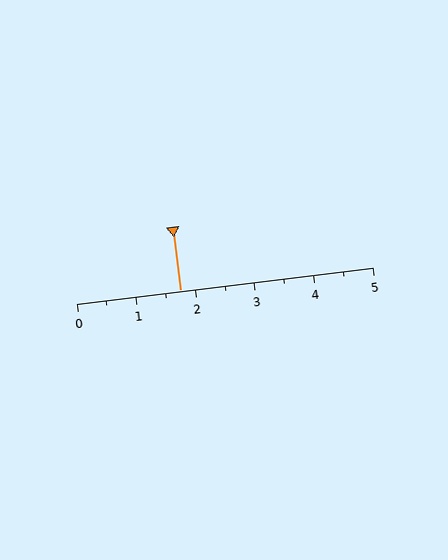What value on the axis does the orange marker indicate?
The marker indicates approximately 1.8.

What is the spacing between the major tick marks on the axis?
The major ticks are spaced 1 apart.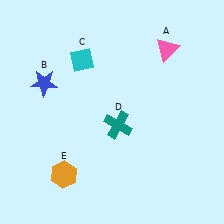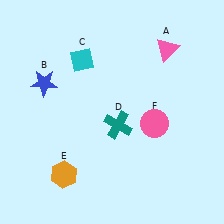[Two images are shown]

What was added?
A pink circle (F) was added in Image 2.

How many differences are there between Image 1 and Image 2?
There is 1 difference between the two images.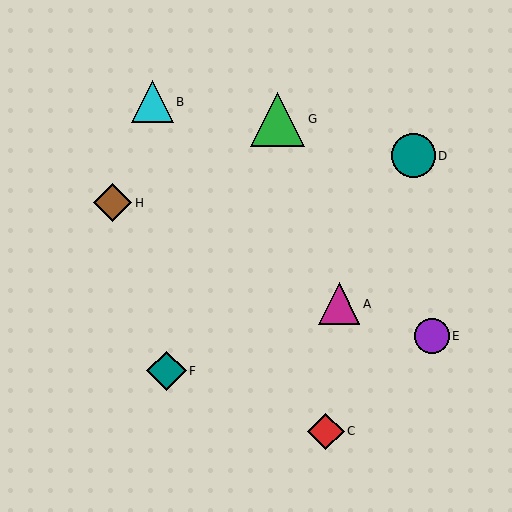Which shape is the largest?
The green triangle (labeled G) is the largest.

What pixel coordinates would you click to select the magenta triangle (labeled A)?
Click at (339, 304) to select the magenta triangle A.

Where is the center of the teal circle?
The center of the teal circle is at (413, 156).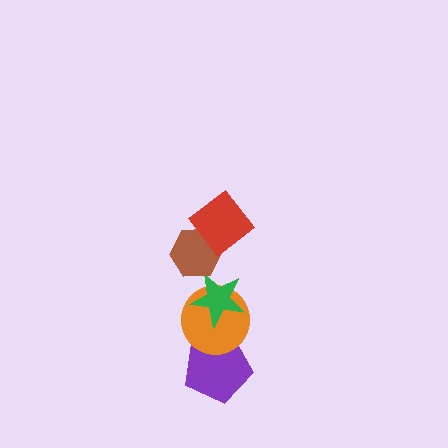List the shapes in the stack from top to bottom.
From top to bottom: the red diamond, the brown hexagon, the green star, the orange circle, the purple pentagon.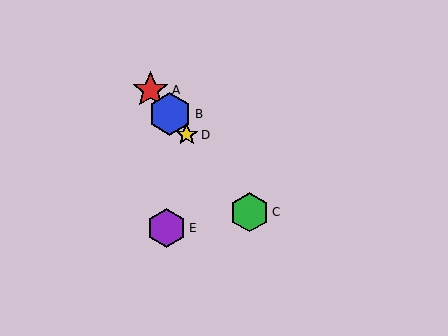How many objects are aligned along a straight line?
4 objects (A, B, C, D) are aligned along a straight line.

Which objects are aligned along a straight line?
Objects A, B, C, D are aligned along a straight line.